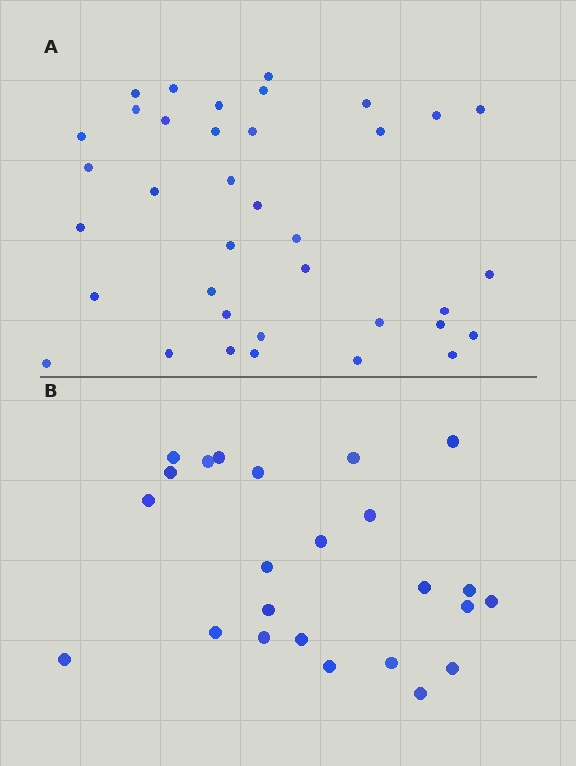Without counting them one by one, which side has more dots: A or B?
Region A (the top region) has more dots.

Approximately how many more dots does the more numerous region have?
Region A has approximately 15 more dots than region B.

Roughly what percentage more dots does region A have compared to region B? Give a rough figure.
About 55% more.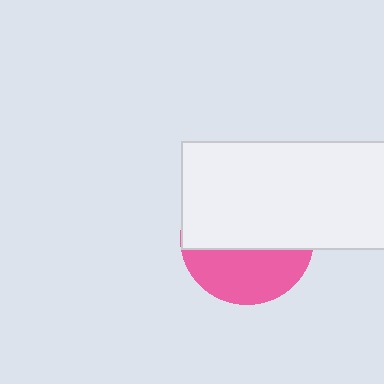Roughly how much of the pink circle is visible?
A small part of it is visible (roughly 40%).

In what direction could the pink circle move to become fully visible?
The pink circle could move down. That would shift it out from behind the white rectangle entirely.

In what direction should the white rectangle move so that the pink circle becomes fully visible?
The white rectangle should move up. That is the shortest direction to clear the overlap and leave the pink circle fully visible.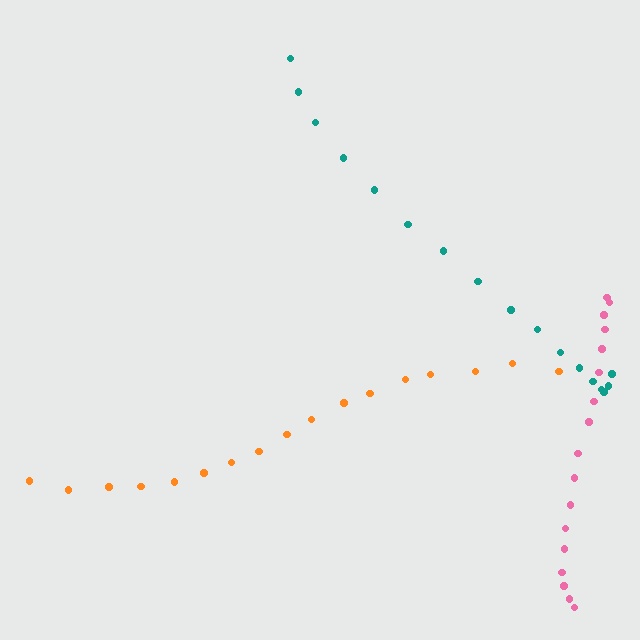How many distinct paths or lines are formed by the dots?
There are 3 distinct paths.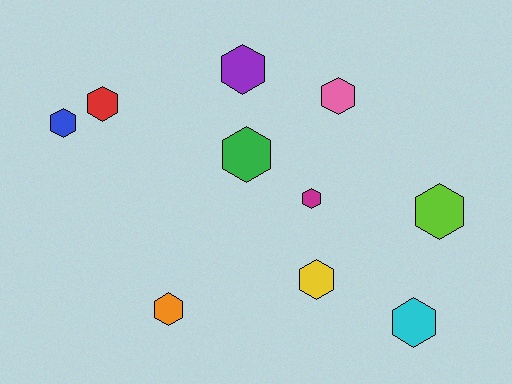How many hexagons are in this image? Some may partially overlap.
There are 10 hexagons.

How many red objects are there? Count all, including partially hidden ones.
There is 1 red object.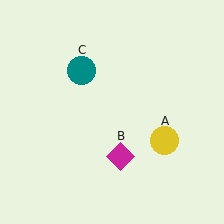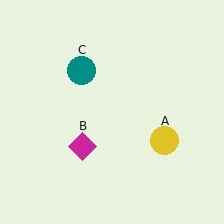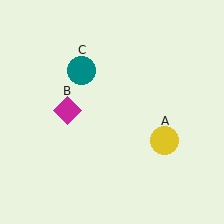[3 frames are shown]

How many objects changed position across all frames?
1 object changed position: magenta diamond (object B).